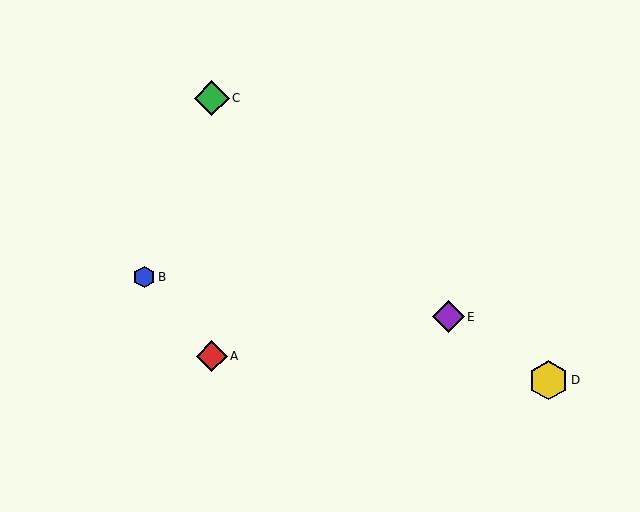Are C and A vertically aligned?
Yes, both are at x≈212.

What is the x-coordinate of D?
Object D is at x≈548.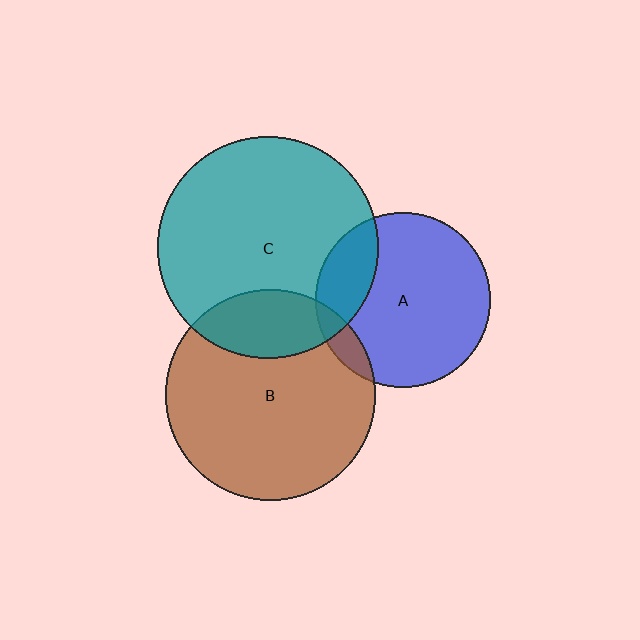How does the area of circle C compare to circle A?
Approximately 1.6 times.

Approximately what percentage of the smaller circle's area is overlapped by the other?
Approximately 20%.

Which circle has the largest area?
Circle C (teal).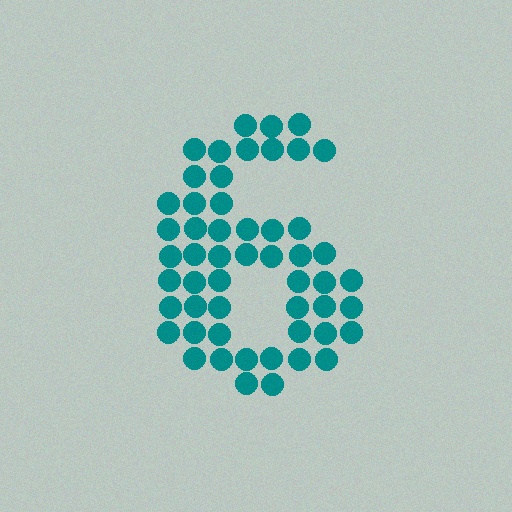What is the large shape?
The large shape is the digit 6.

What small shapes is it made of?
It is made of small circles.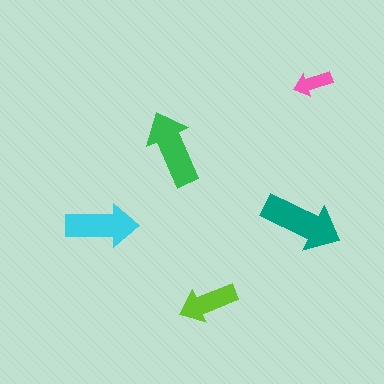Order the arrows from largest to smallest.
the teal one, the green one, the cyan one, the lime one, the pink one.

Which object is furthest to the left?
The cyan arrow is leftmost.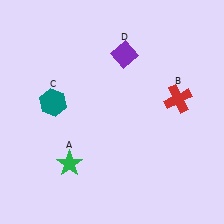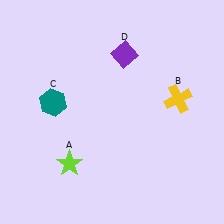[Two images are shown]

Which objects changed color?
A changed from green to lime. B changed from red to yellow.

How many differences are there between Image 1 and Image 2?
There are 2 differences between the two images.